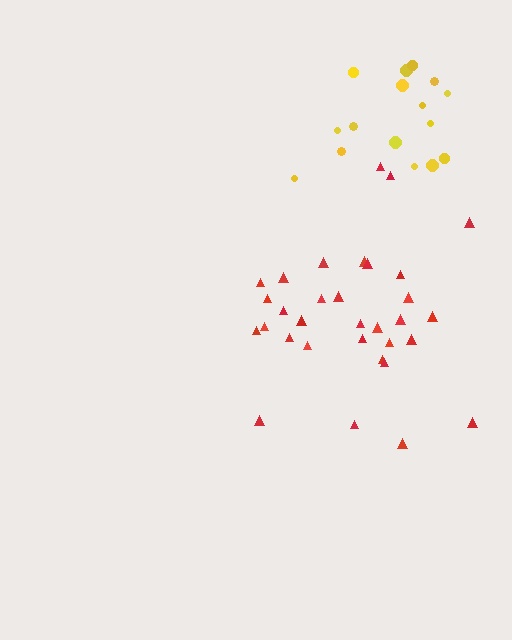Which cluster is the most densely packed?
Yellow.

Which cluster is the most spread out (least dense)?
Red.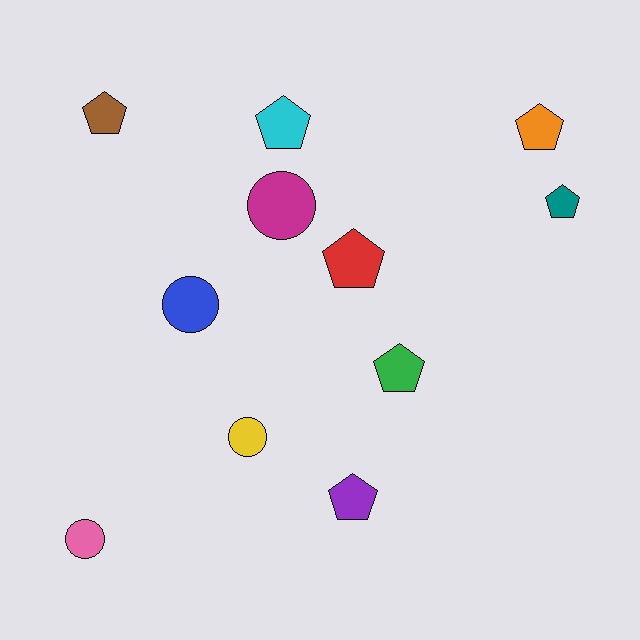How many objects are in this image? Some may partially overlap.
There are 11 objects.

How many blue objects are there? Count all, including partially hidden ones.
There is 1 blue object.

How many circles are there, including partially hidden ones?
There are 4 circles.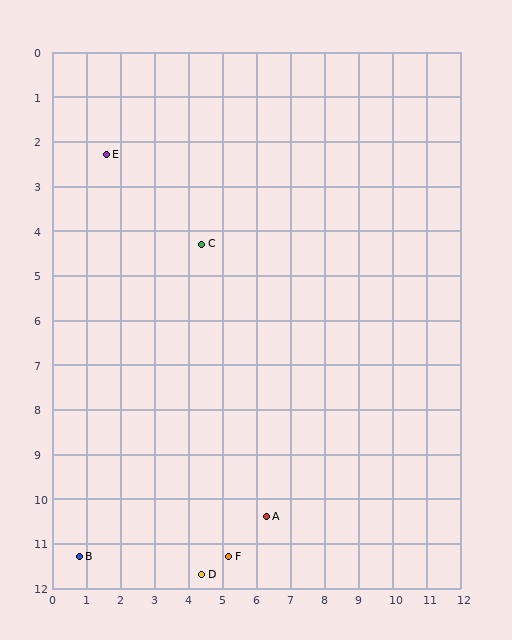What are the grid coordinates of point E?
Point E is at approximately (1.6, 2.3).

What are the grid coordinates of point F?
Point F is at approximately (5.2, 11.3).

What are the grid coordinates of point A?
Point A is at approximately (6.3, 10.4).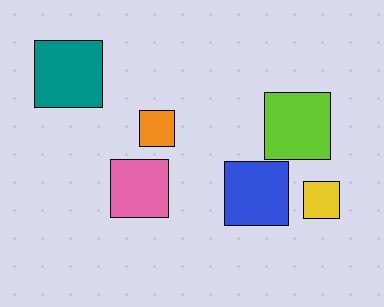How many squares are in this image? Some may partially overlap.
There are 6 squares.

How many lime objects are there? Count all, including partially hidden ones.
There is 1 lime object.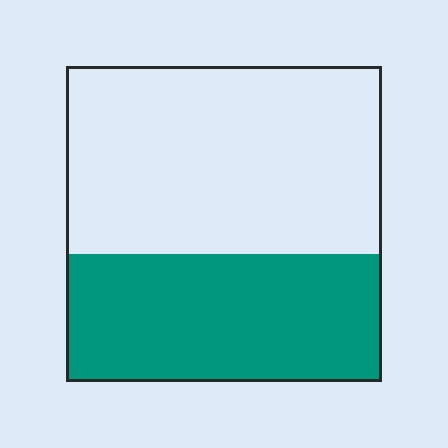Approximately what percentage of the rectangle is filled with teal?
Approximately 40%.